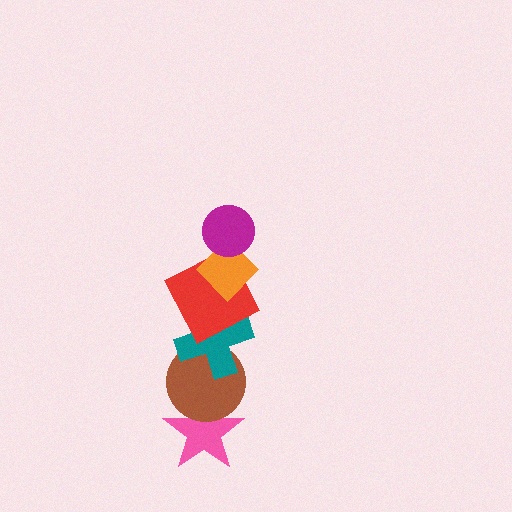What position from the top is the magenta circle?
The magenta circle is 1st from the top.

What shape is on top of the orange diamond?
The magenta circle is on top of the orange diamond.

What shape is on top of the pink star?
The brown circle is on top of the pink star.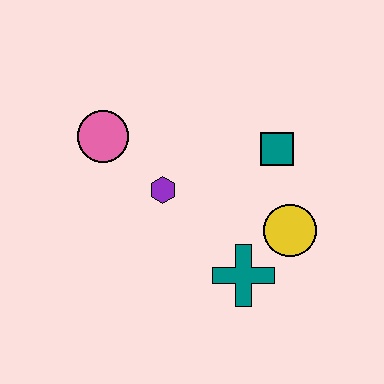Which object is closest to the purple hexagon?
The pink circle is closest to the purple hexagon.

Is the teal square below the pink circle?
Yes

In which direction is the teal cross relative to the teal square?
The teal cross is below the teal square.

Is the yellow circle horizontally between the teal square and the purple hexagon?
No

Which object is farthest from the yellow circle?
The pink circle is farthest from the yellow circle.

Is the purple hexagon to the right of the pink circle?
Yes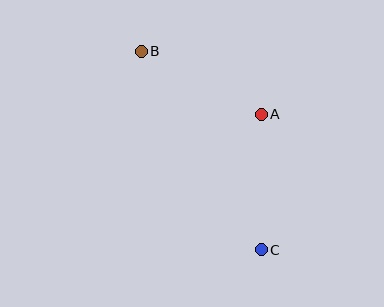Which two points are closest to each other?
Points A and C are closest to each other.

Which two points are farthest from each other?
Points B and C are farthest from each other.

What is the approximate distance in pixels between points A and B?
The distance between A and B is approximately 136 pixels.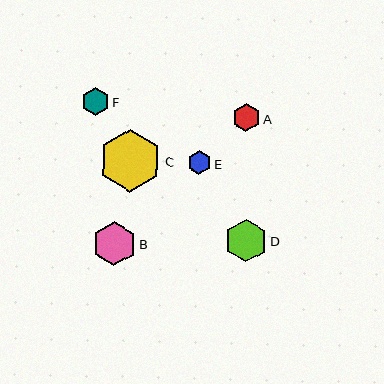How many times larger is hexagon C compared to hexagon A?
Hexagon C is approximately 2.3 times the size of hexagon A.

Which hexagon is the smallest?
Hexagon E is the smallest with a size of approximately 23 pixels.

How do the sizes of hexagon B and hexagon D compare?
Hexagon B and hexagon D are approximately the same size.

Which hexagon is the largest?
Hexagon C is the largest with a size of approximately 63 pixels.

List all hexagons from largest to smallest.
From largest to smallest: C, B, D, A, F, E.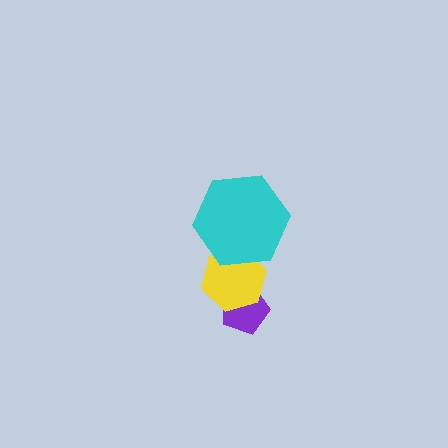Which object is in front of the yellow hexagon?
The cyan hexagon is in front of the yellow hexagon.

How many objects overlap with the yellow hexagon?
2 objects overlap with the yellow hexagon.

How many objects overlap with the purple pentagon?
1 object overlaps with the purple pentagon.